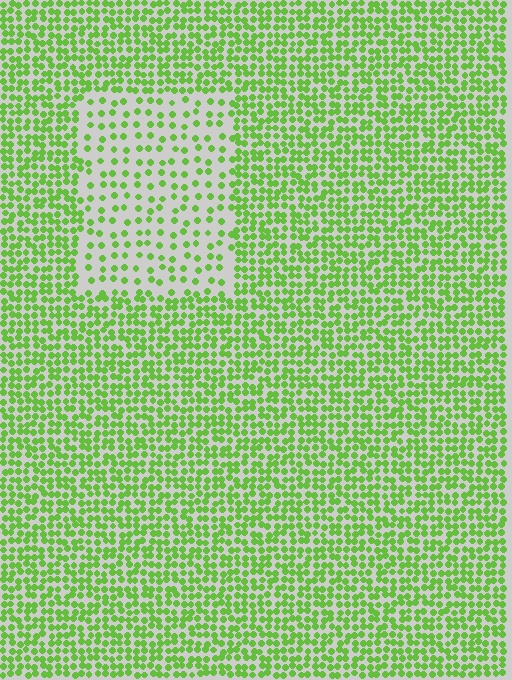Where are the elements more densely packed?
The elements are more densely packed outside the rectangle boundary.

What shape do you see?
I see a rectangle.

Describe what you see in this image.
The image contains small lime elements arranged at two different densities. A rectangle-shaped region is visible where the elements are less densely packed than the surrounding area.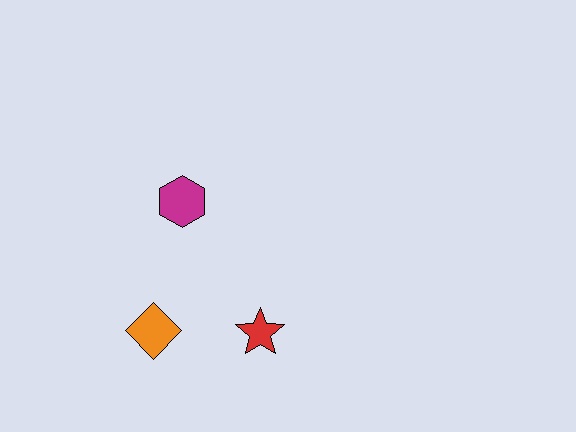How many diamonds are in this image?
There is 1 diamond.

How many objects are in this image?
There are 3 objects.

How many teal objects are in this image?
There are no teal objects.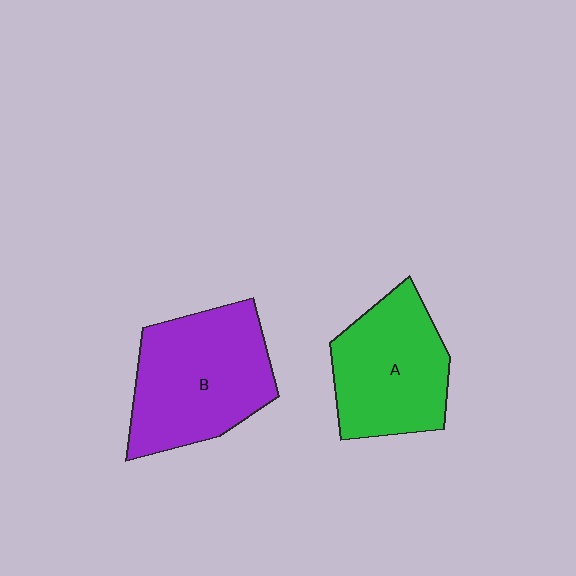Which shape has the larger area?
Shape B (purple).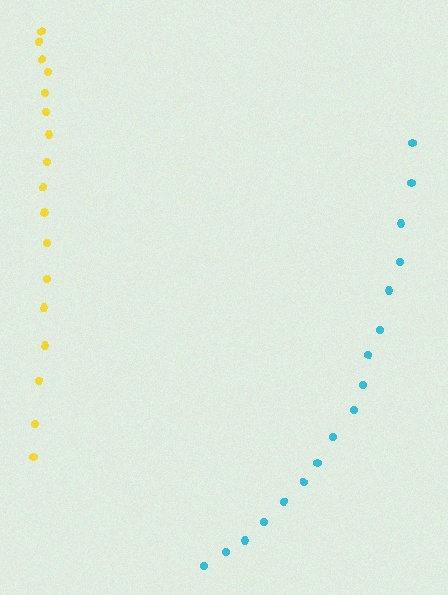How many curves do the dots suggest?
There are 2 distinct paths.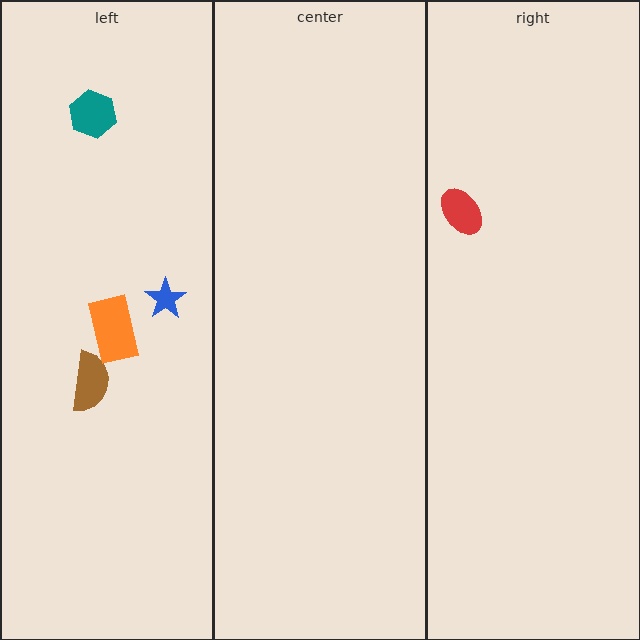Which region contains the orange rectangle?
The left region.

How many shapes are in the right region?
1.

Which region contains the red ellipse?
The right region.